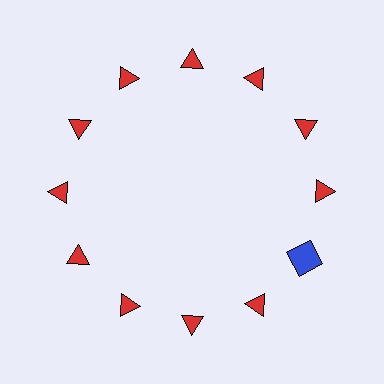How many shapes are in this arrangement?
There are 12 shapes arranged in a ring pattern.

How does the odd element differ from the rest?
It differs in both color (blue instead of red) and shape (square instead of triangle).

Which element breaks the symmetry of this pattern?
The blue square at roughly the 4 o'clock position breaks the symmetry. All other shapes are red triangles.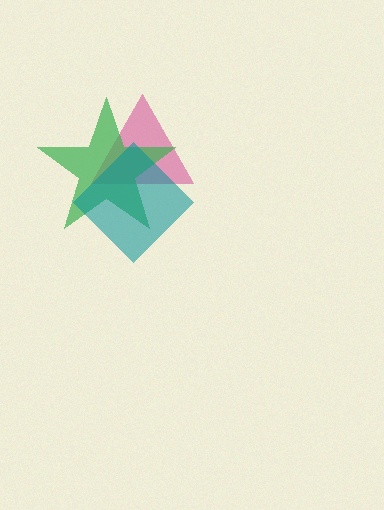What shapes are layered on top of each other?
The layered shapes are: a magenta triangle, a green star, a teal diamond.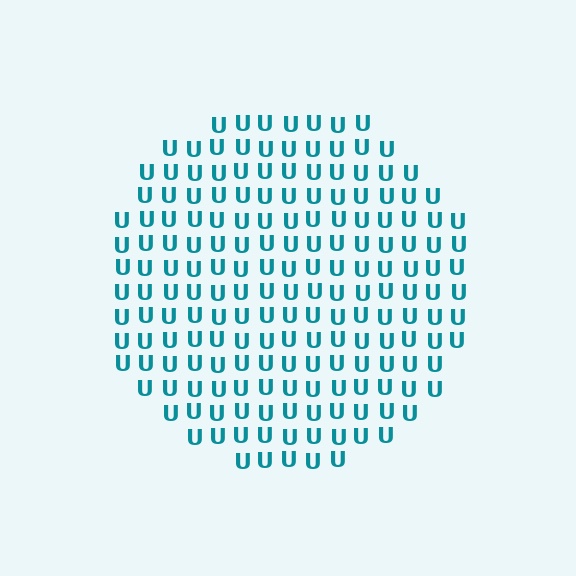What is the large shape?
The large shape is a circle.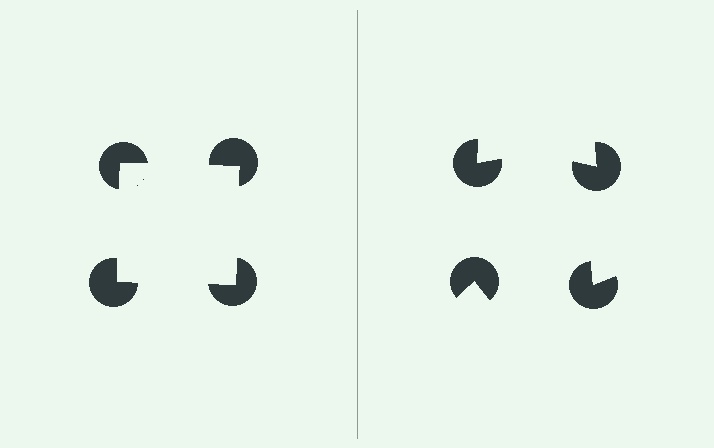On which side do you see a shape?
An illusory square appears on the left side. On the right side the wedge cuts are rotated, so no coherent shape forms.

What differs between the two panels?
The pac-man discs are positioned identically on both sides; only the wedge orientations differ. On the left they align to a square; on the right they are misaligned.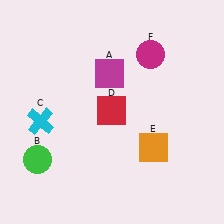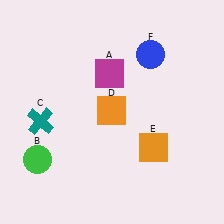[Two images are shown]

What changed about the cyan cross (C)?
In Image 1, C is cyan. In Image 2, it changed to teal.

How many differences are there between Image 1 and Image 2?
There are 3 differences between the two images.